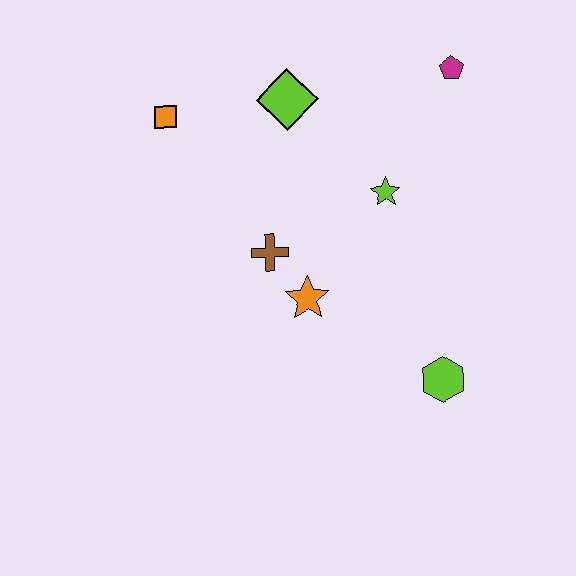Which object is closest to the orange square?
The lime diamond is closest to the orange square.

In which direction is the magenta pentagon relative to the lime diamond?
The magenta pentagon is to the right of the lime diamond.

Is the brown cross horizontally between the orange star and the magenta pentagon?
No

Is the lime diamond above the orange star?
Yes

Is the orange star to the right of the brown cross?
Yes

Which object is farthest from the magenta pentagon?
The lime hexagon is farthest from the magenta pentagon.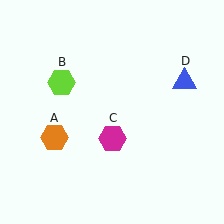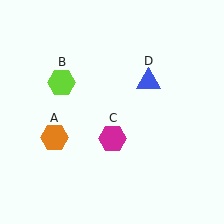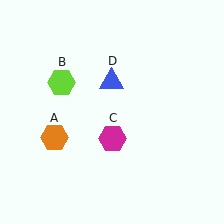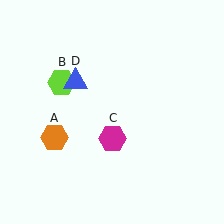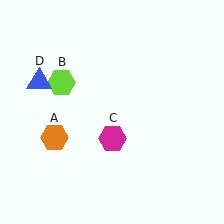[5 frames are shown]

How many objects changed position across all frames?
1 object changed position: blue triangle (object D).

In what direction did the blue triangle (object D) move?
The blue triangle (object D) moved left.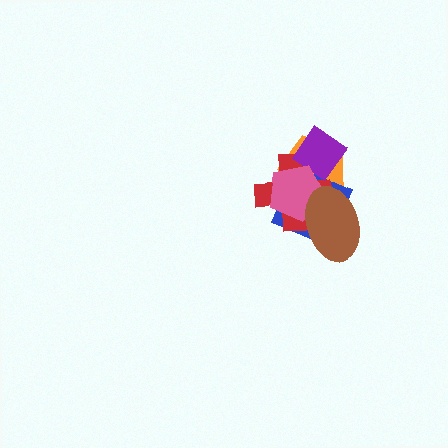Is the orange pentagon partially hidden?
Yes, it is partially covered by another shape.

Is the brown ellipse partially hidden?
No, no other shape covers it.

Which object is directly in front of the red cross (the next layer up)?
The purple diamond is directly in front of the red cross.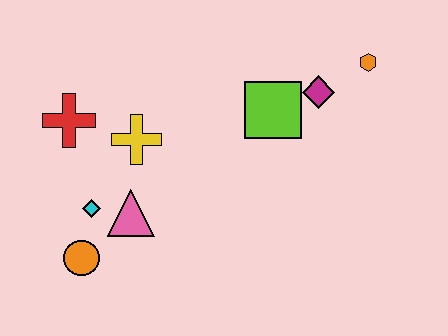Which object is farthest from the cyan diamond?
The orange hexagon is farthest from the cyan diamond.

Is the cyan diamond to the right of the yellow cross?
No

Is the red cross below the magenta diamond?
Yes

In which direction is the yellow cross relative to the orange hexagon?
The yellow cross is to the left of the orange hexagon.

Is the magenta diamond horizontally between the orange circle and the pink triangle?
No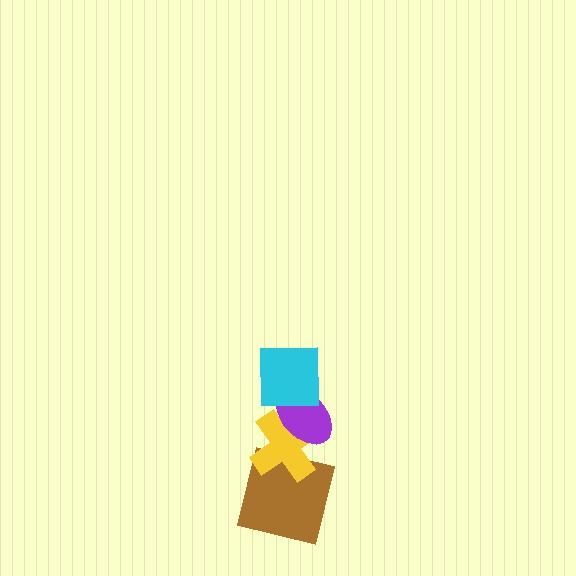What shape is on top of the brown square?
The yellow cross is on top of the brown square.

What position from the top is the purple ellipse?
The purple ellipse is 2nd from the top.